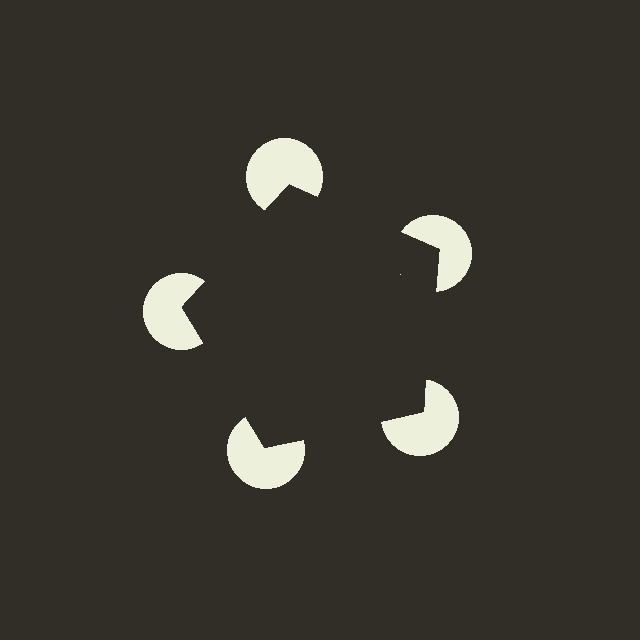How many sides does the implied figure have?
5 sides.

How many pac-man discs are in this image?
There are 5 — one at each vertex of the illusory pentagon.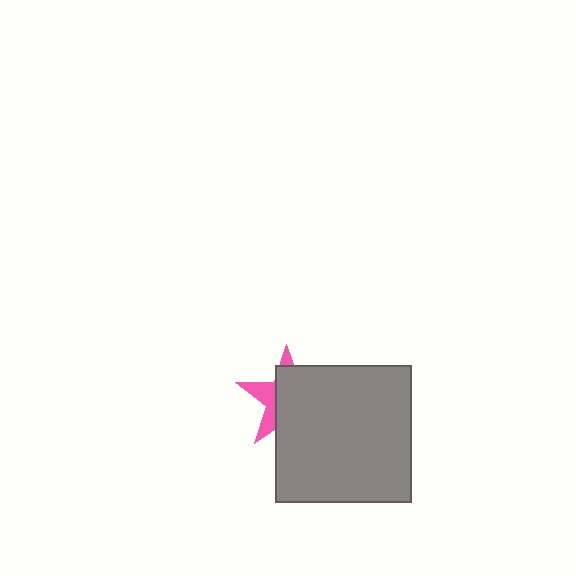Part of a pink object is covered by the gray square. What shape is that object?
It is a star.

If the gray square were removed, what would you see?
You would see the complete pink star.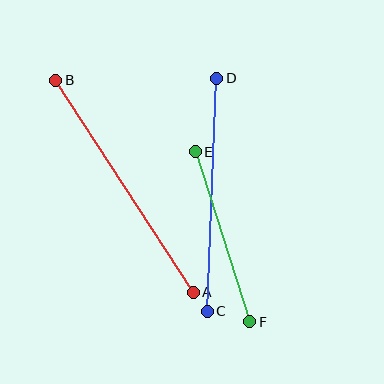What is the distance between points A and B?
The distance is approximately 253 pixels.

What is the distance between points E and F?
The distance is approximately 179 pixels.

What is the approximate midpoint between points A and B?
The midpoint is at approximately (125, 186) pixels.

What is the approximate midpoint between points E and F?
The midpoint is at approximately (223, 237) pixels.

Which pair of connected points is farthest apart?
Points A and B are farthest apart.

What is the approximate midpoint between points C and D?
The midpoint is at approximately (212, 195) pixels.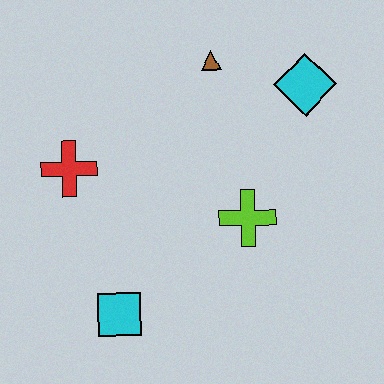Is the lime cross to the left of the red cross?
No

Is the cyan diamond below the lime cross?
No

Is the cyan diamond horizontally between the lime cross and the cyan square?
No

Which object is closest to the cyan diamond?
The brown triangle is closest to the cyan diamond.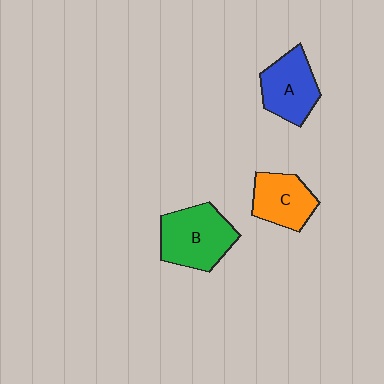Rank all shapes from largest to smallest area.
From largest to smallest: B (green), A (blue), C (orange).